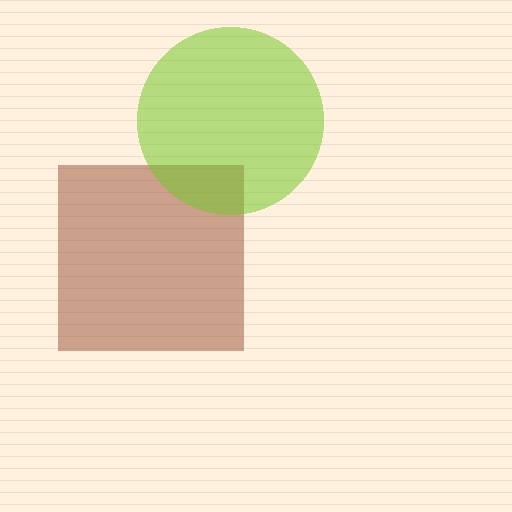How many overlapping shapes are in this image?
There are 2 overlapping shapes in the image.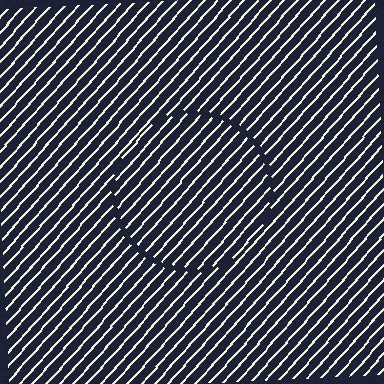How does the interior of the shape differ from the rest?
The interior of the shape contains the same grating, shifted by half a period — the contour is defined by the phase discontinuity where line-ends from the inner and outer gratings abut.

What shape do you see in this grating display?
An illusory circle. The interior of the shape contains the same grating, shifted by half a period — the contour is defined by the phase discontinuity where line-ends from the inner and outer gratings abut.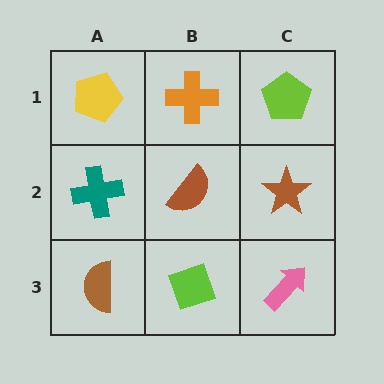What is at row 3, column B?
A lime diamond.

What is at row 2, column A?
A teal cross.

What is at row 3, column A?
A brown semicircle.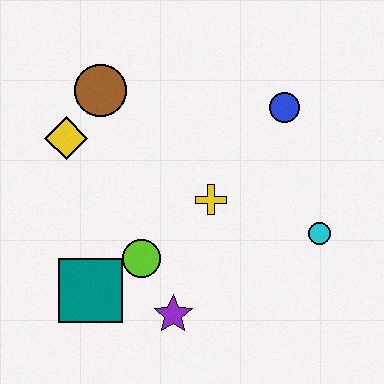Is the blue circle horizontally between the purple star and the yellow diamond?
No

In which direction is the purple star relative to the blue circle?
The purple star is below the blue circle.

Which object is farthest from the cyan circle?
The yellow diamond is farthest from the cyan circle.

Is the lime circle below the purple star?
No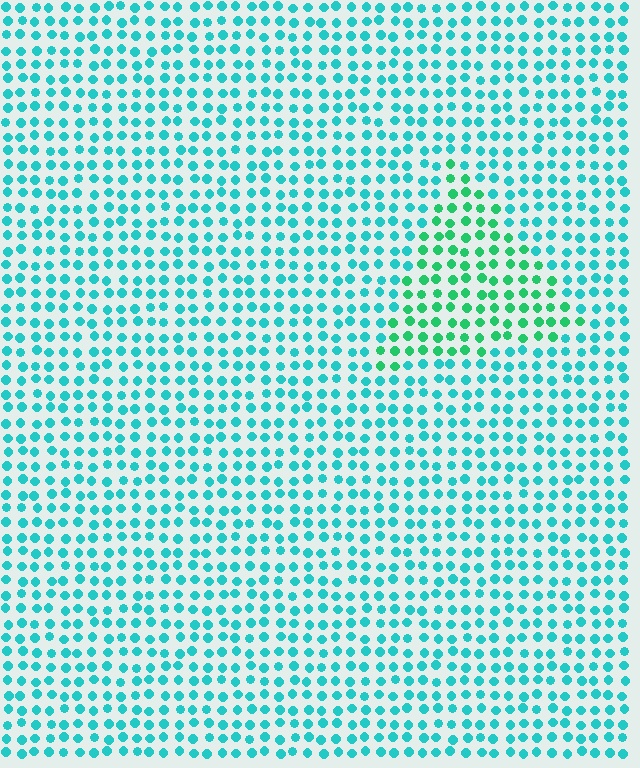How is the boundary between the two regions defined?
The boundary is defined purely by a slight shift in hue (about 33 degrees). Spacing, size, and orientation are identical on both sides.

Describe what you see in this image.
The image is filled with small cyan elements in a uniform arrangement. A triangle-shaped region is visible where the elements are tinted to a slightly different hue, forming a subtle color boundary.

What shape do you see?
I see a triangle.